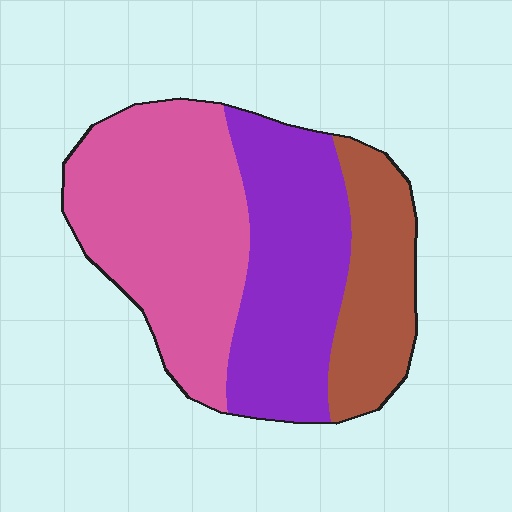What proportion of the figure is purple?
Purple covers 35% of the figure.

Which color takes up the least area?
Brown, at roughly 20%.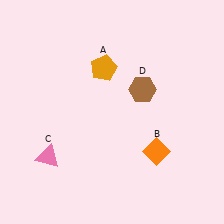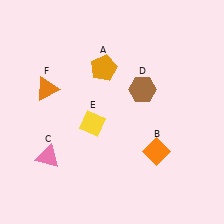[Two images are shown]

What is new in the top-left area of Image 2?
An orange triangle (F) was added in the top-left area of Image 2.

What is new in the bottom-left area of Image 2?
A yellow diamond (E) was added in the bottom-left area of Image 2.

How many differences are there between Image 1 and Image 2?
There are 2 differences between the two images.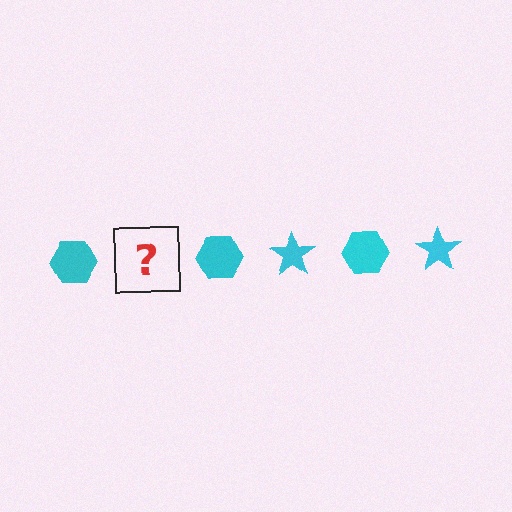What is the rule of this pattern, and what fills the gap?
The rule is that the pattern cycles through hexagon, star shapes in cyan. The gap should be filled with a cyan star.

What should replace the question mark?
The question mark should be replaced with a cyan star.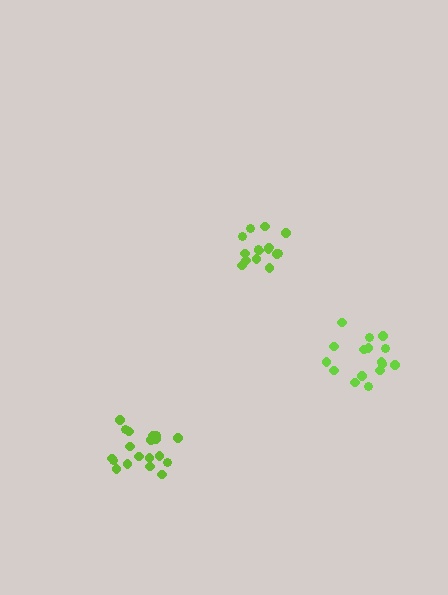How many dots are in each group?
Group 1: 20 dots, Group 2: 15 dots, Group 3: 16 dots (51 total).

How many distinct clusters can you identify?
There are 3 distinct clusters.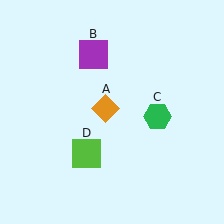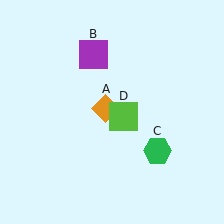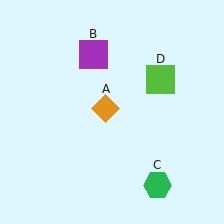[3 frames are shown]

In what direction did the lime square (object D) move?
The lime square (object D) moved up and to the right.